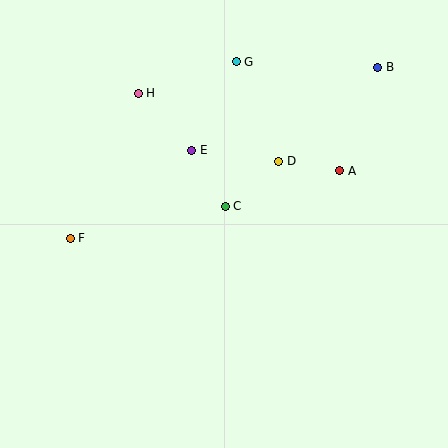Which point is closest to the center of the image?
Point C at (225, 206) is closest to the center.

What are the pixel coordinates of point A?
Point A is at (340, 171).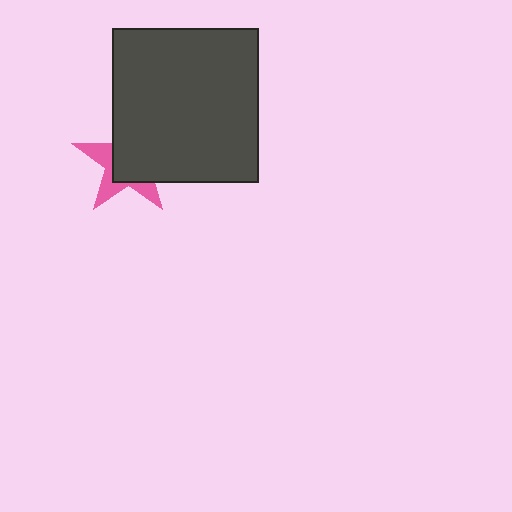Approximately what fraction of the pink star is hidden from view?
Roughly 64% of the pink star is hidden behind the dark gray rectangle.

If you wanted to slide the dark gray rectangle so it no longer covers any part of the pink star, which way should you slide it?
Slide it toward the upper-right — that is the most direct way to separate the two shapes.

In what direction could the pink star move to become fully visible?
The pink star could move toward the lower-left. That would shift it out from behind the dark gray rectangle entirely.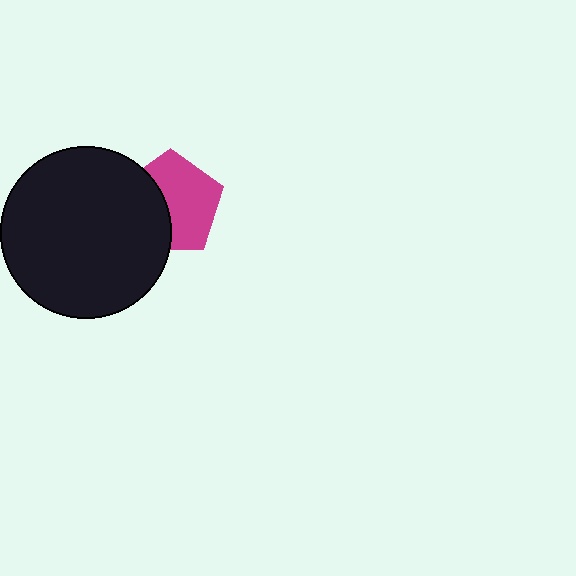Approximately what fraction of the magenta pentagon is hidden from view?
Roughly 40% of the magenta pentagon is hidden behind the black circle.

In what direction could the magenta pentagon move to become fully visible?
The magenta pentagon could move right. That would shift it out from behind the black circle entirely.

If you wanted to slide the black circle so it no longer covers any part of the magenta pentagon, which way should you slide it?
Slide it left — that is the most direct way to separate the two shapes.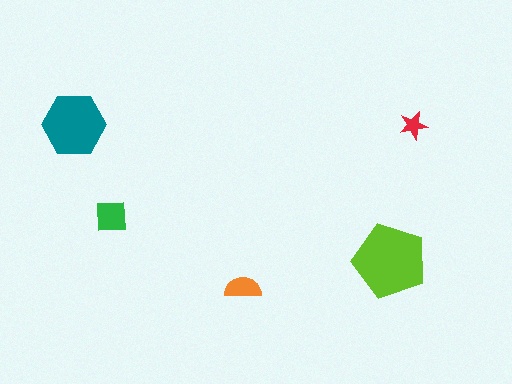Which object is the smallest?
The red star.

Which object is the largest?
The lime pentagon.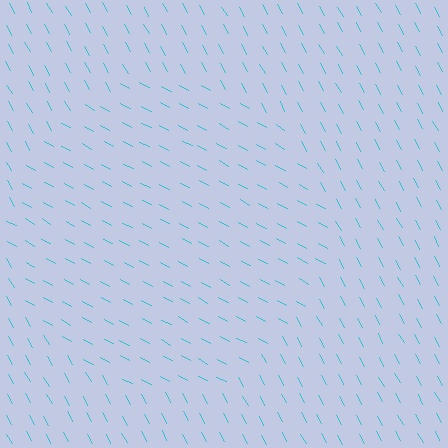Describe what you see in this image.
The image is filled with small cyan line segments. A circle region in the image has lines oriented differently from the surrounding lines, creating a visible texture boundary.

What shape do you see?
I see a circle.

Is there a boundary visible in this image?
Yes, there is a texture boundary formed by a change in line orientation.